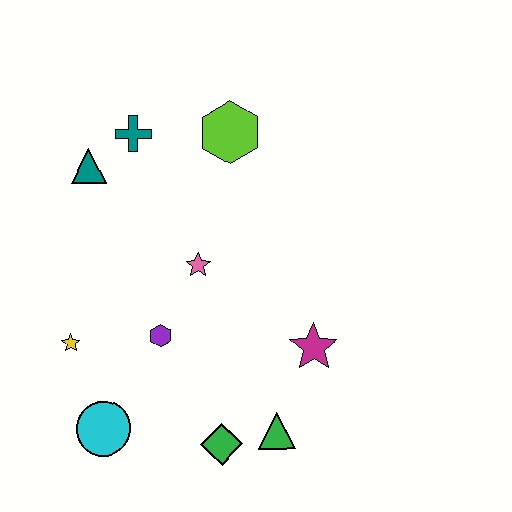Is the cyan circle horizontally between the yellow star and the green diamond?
Yes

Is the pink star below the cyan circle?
No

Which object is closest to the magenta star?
The green triangle is closest to the magenta star.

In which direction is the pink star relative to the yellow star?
The pink star is to the right of the yellow star.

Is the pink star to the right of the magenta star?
No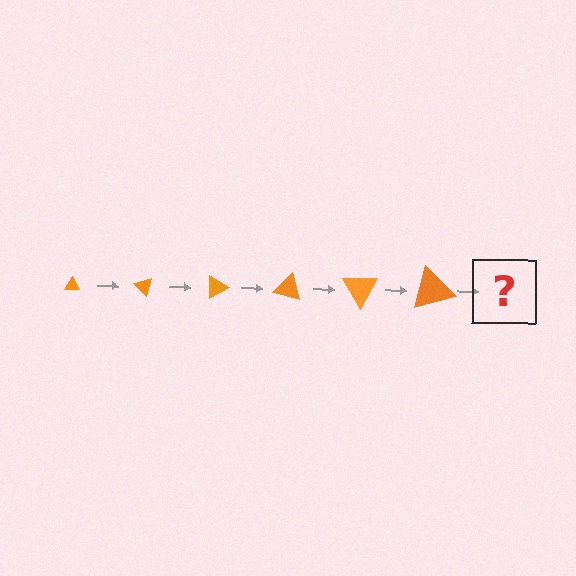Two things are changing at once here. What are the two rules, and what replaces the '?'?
The two rules are that the triangle grows larger each step and it rotates 45 degrees each step. The '?' should be a triangle, larger than the previous one and rotated 270 degrees from the start.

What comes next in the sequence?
The next element should be a triangle, larger than the previous one and rotated 270 degrees from the start.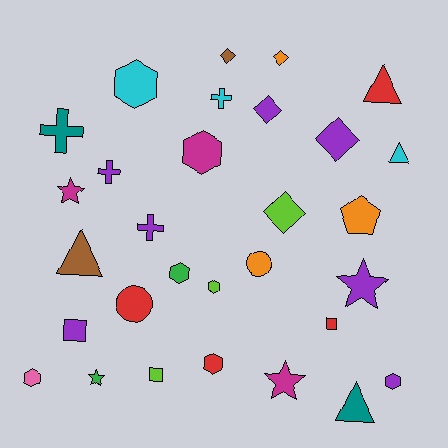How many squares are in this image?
There are 3 squares.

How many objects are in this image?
There are 30 objects.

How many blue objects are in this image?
There are no blue objects.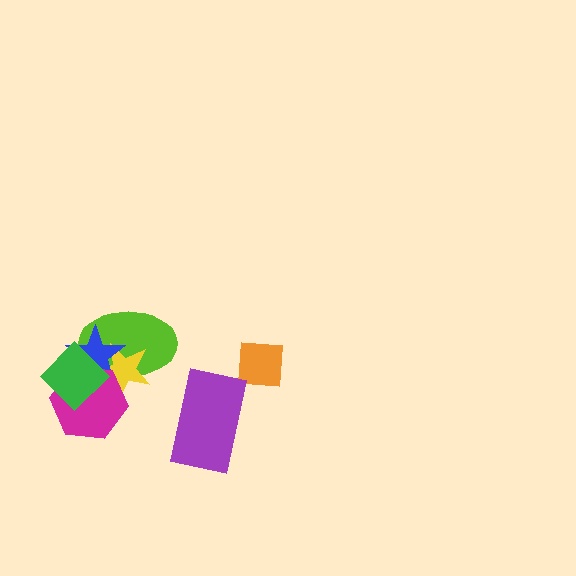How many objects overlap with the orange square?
0 objects overlap with the orange square.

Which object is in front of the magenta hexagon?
The green diamond is in front of the magenta hexagon.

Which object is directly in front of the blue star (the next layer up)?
The magenta hexagon is directly in front of the blue star.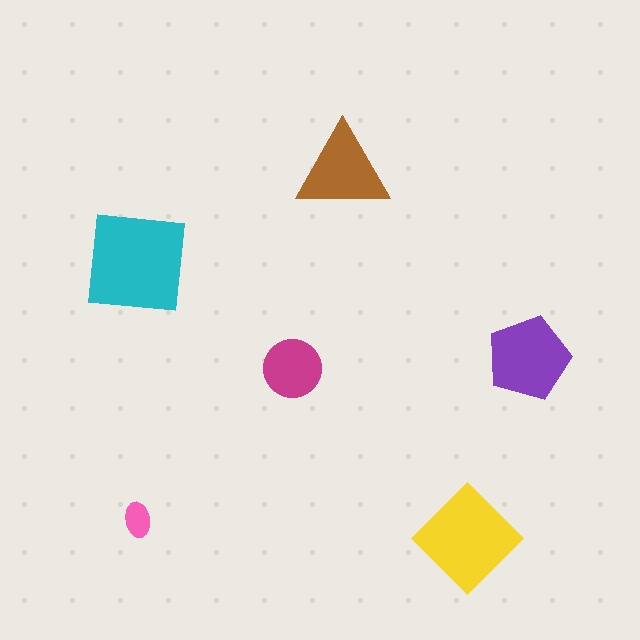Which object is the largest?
The cyan square.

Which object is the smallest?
The pink ellipse.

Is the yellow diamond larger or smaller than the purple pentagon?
Larger.